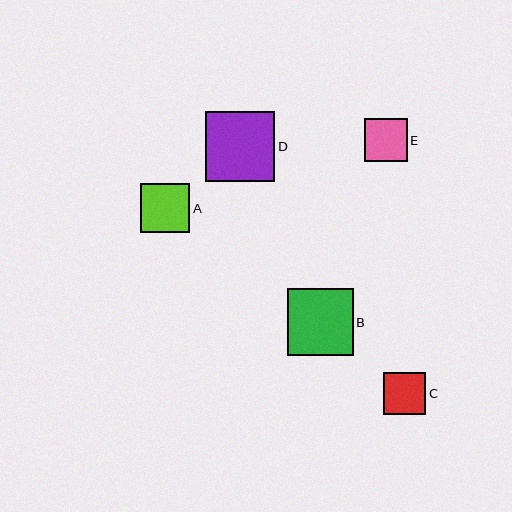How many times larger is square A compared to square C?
Square A is approximately 1.2 times the size of square C.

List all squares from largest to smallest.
From largest to smallest: D, B, A, E, C.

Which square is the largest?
Square D is the largest with a size of approximately 69 pixels.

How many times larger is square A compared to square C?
Square A is approximately 1.2 times the size of square C.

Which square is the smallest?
Square C is the smallest with a size of approximately 43 pixels.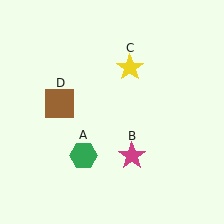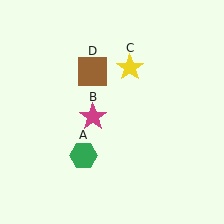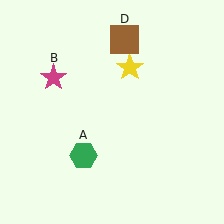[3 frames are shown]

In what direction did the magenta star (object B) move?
The magenta star (object B) moved up and to the left.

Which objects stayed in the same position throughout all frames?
Green hexagon (object A) and yellow star (object C) remained stationary.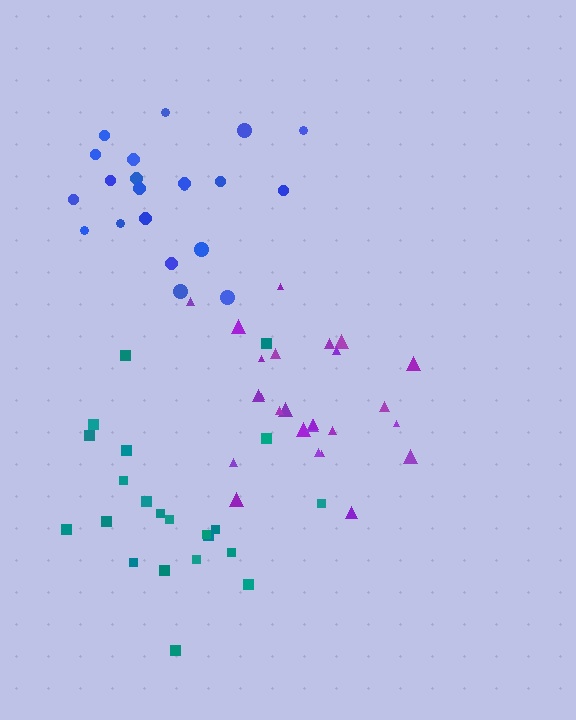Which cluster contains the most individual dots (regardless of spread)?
Purple (25).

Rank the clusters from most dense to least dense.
purple, teal, blue.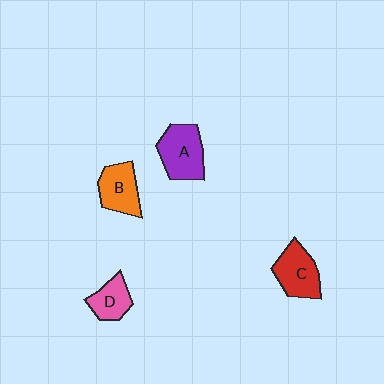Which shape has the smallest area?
Shape D (pink).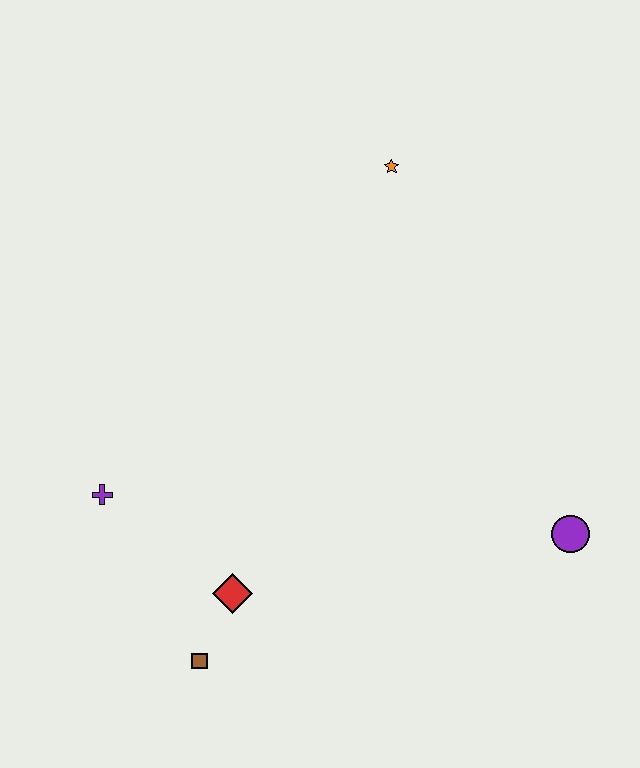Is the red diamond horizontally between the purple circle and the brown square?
Yes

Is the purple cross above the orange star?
No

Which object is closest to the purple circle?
The red diamond is closest to the purple circle.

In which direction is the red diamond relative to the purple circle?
The red diamond is to the left of the purple circle.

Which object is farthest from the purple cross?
The purple circle is farthest from the purple cross.